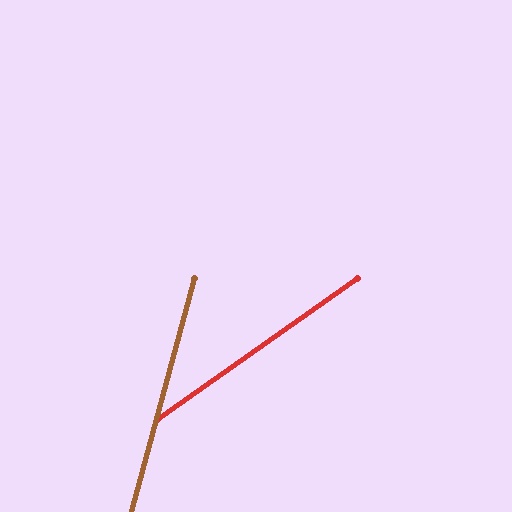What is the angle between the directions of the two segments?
Approximately 40 degrees.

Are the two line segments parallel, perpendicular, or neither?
Neither parallel nor perpendicular — they differ by about 40°.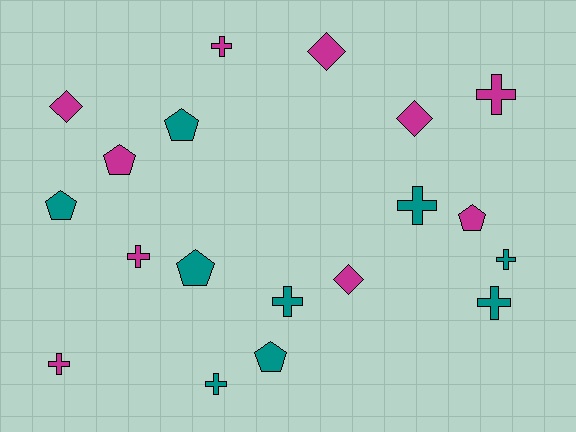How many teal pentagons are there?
There are 4 teal pentagons.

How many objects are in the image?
There are 19 objects.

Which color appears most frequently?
Magenta, with 10 objects.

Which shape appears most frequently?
Cross, with 9 objects.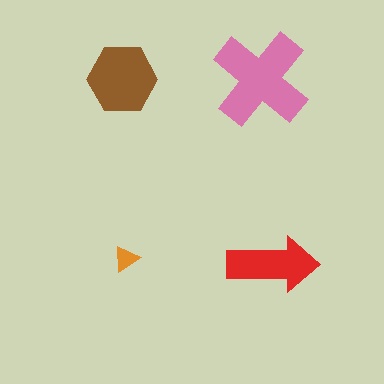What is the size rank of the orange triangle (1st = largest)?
4th.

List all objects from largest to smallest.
The pink cross, the brown hexagon, the red arrow, the orange triangle.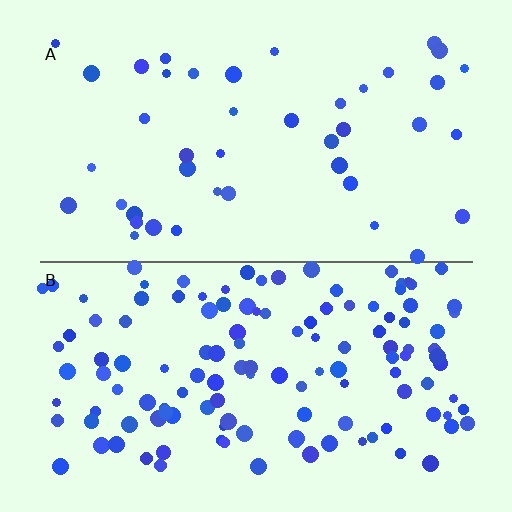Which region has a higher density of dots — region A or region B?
B (the bottom).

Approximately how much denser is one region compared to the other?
Approximately 3.1× — region B over region A.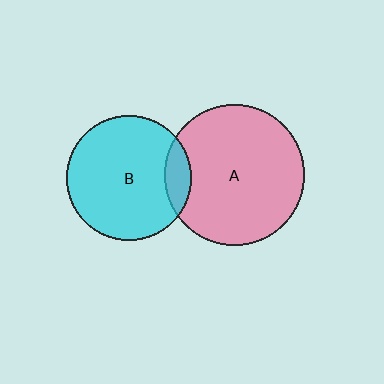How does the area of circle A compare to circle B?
Approximately 1.2 times.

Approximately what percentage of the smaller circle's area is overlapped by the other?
Approximately 10%.